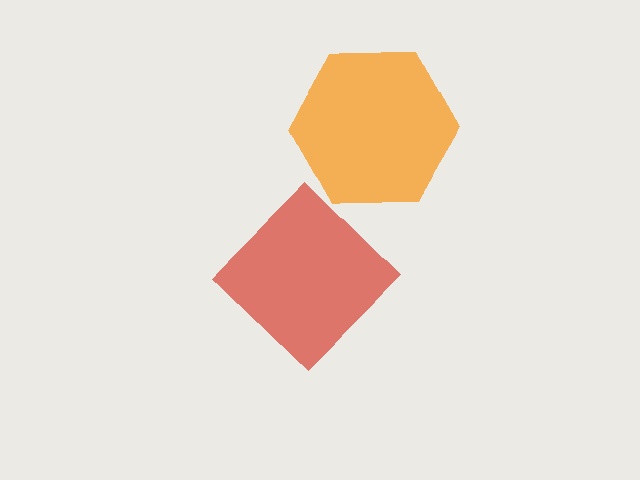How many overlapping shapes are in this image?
There are 2 overlapping shapes in the image.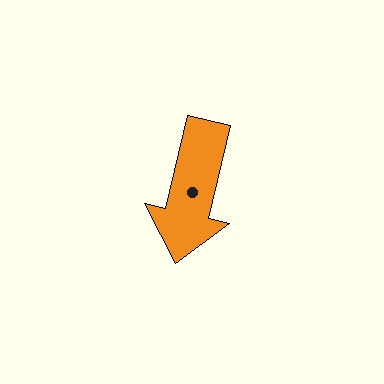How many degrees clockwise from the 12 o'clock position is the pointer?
Approximately 193 degrees.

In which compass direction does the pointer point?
South.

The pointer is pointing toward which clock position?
Roughly 6 o'clock.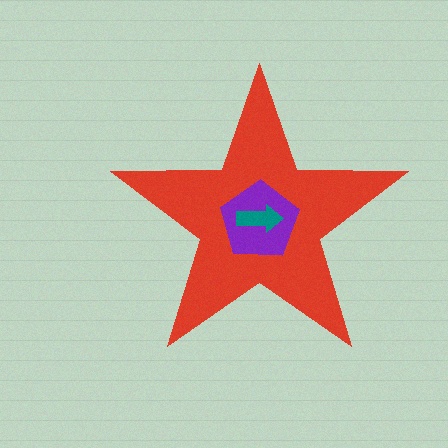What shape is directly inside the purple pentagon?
The teal arrow.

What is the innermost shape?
The teal arrow.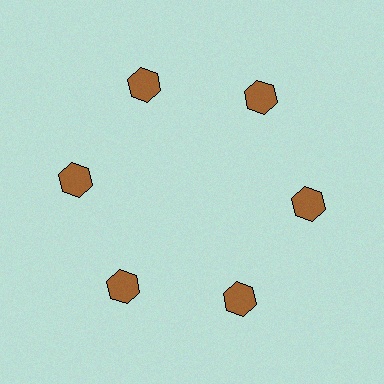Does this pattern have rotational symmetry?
Yes, this pattern has 6-fold rotational symmetry. It looks the same after rotating 60 degrees around the center.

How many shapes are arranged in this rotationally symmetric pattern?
There are 6 shapes, arranged in 6 groups of 1.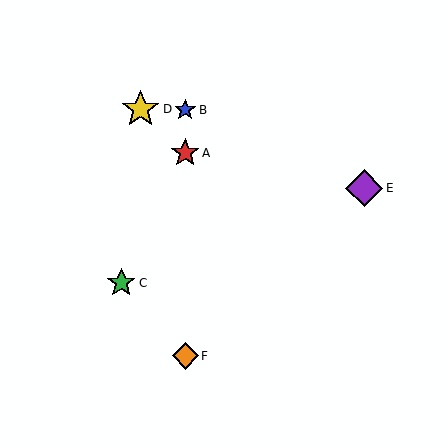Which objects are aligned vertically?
Objects A, B, F are aligned vertically.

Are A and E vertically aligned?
No, A is at x≈185 and E is at x≈364.